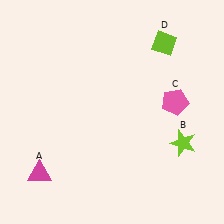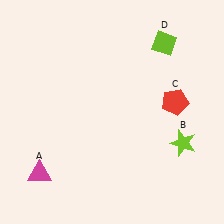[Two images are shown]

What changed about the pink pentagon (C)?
In Image 1, C is pink. In Image 2, it changed to red.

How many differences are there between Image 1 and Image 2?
There is 1 difference between the two images.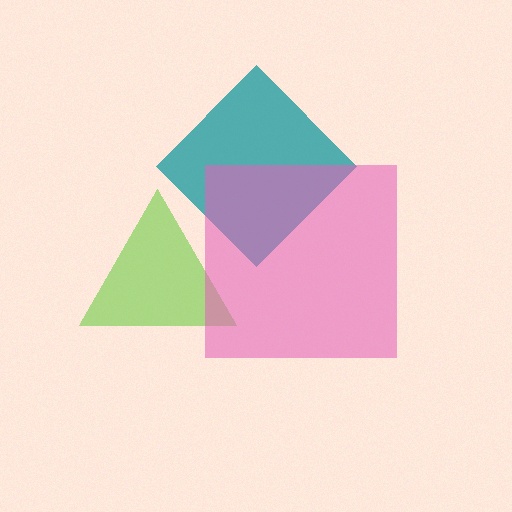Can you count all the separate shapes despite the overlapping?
Yes, there are 3 separate shapes.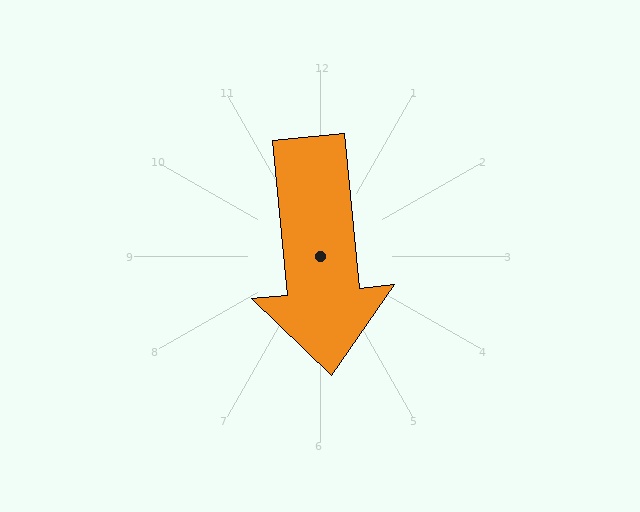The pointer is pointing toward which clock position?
Roughly 6 o'clock.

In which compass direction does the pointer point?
South.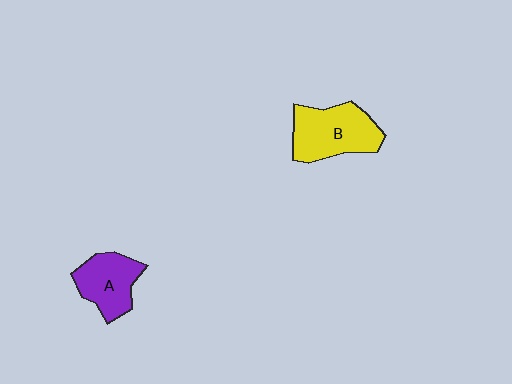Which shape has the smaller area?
Shape A (purple).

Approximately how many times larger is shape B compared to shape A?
Approximately 1.3 times.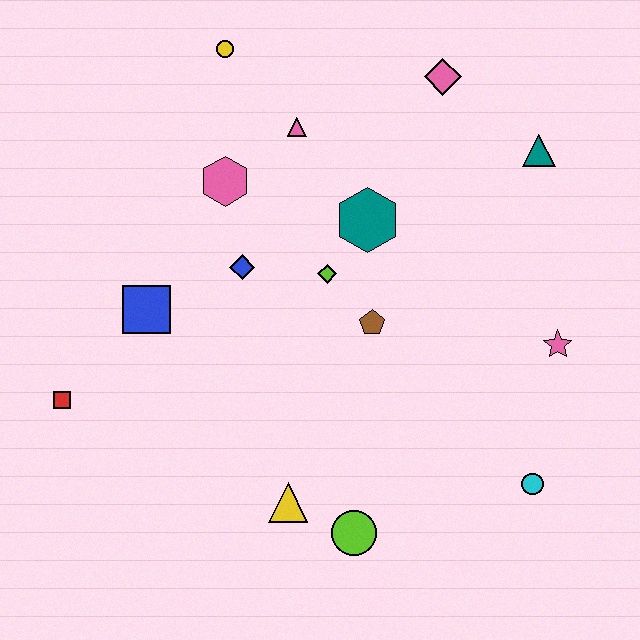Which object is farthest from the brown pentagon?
The red square is farthest from the brown pentagon.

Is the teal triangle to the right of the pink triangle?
Yes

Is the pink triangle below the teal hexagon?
No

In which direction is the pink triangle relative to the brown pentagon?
The pink triangle is above the brown pentagon.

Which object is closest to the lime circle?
The yellow triangle is closest to the lime circle.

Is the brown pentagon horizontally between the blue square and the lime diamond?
No